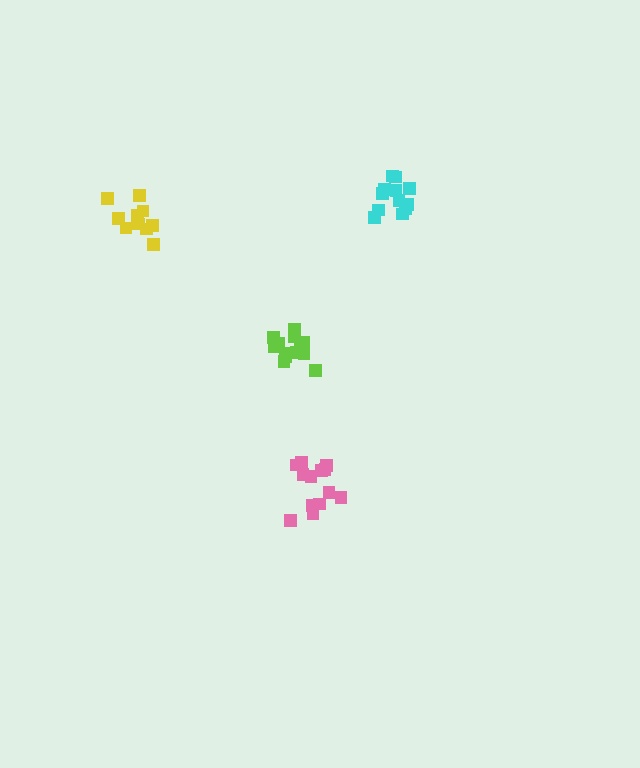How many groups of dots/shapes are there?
There are 4 groups.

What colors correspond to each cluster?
The clusters are colored: lime, pink, yellow, cyan.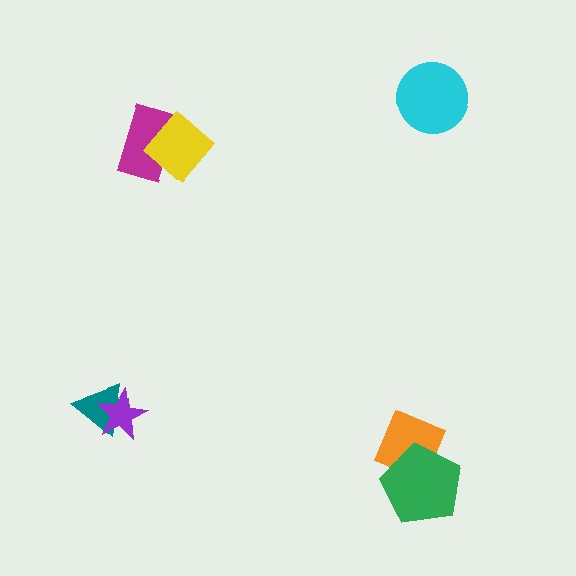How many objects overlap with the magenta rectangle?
1 object overlaps with the magenta rectangle.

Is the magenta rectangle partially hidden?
Yes, it is partially covered by another shape.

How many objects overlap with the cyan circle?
0 objects overlap with the cyan circle.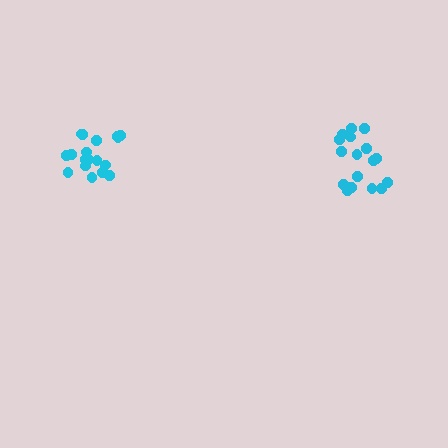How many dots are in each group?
Group 1: 17 dots, Group 2: 18 dots (35 total).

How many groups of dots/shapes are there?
There are 2 groups.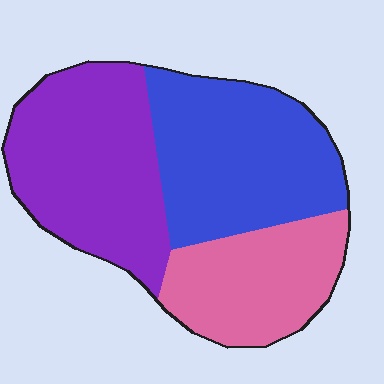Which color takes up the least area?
Pink, at roughly 25%.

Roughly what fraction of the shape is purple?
Purple covers 38% of the shape.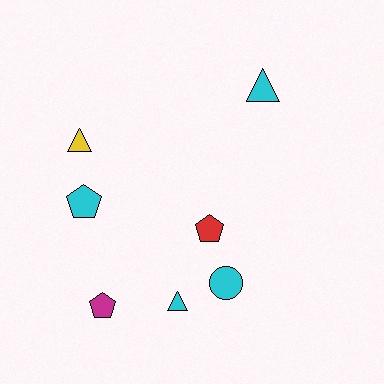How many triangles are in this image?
There are 3 triangles.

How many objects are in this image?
There are 7 objects.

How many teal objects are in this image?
There are no teal objects.